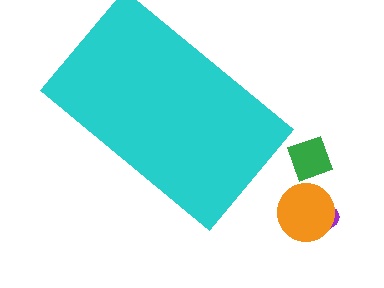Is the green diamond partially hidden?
No, the green diamond is fully visible.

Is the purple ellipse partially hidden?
No, the purple ellipse is fully visible.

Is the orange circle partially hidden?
No, the orange circle is fully visible.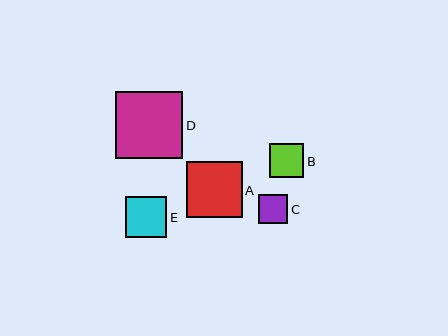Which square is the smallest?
Square C is the smallest with a size of approximately 29 pixels.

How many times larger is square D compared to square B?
Square D is approximately 2.0 times the size of square B.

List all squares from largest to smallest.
From largest to smallest: D, A, E, B, C.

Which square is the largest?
Square D is the largest with a size of approximately 68 pixels.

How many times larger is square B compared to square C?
Square B is approximately 1.2 times the size of square C.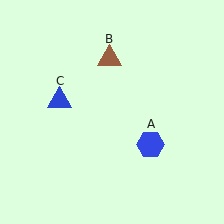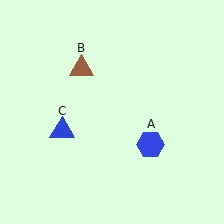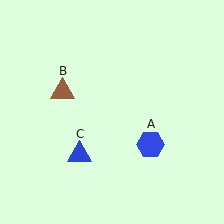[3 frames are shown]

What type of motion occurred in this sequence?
The brown triangle (object B), blue triangle (object C) rotated counterclockwise around the center of the scene.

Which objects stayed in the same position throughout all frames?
Blue hexagon (object A) remained stationary.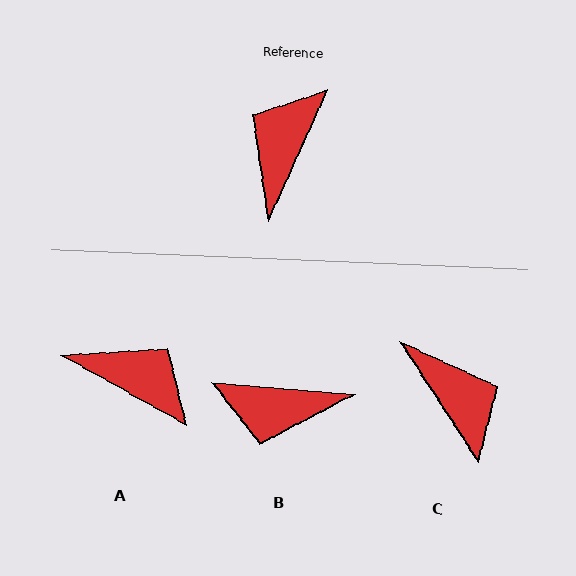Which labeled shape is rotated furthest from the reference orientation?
C, about 122 degrees away.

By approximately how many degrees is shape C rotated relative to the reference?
Approximately 122 degrees clockwise.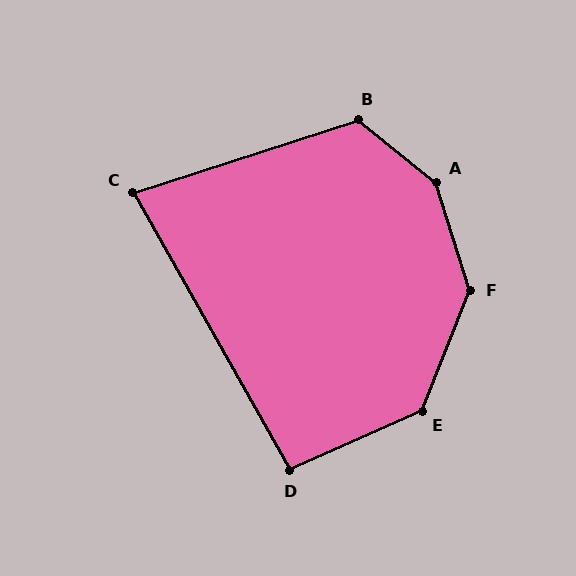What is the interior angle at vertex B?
Approximately 124 degrees (obtuse).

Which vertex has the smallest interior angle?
C, at approximately 78 degrees.